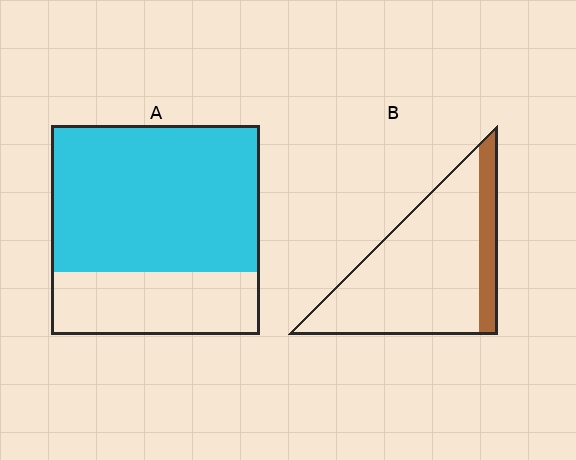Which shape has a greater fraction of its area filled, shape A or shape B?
Shape A.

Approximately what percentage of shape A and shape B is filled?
A is approximately 70% and B is approximately 15%.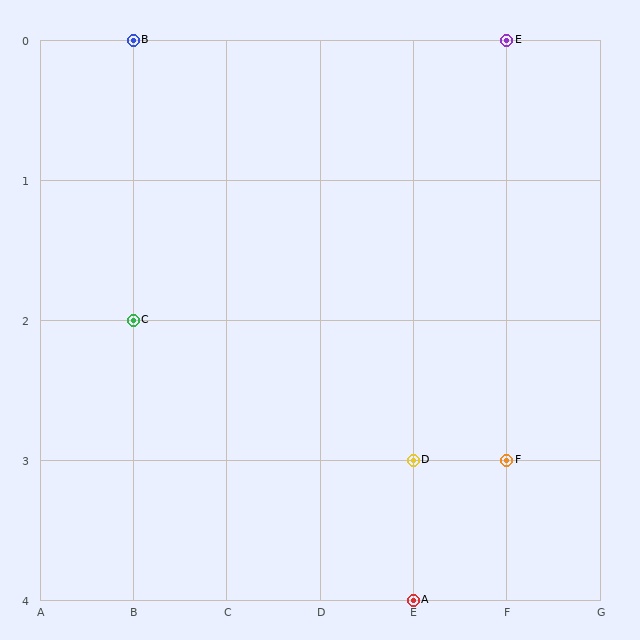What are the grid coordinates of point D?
Point D is at grid coordinates (E, 3).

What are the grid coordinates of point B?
Point B is at grid coordinates (B, 0).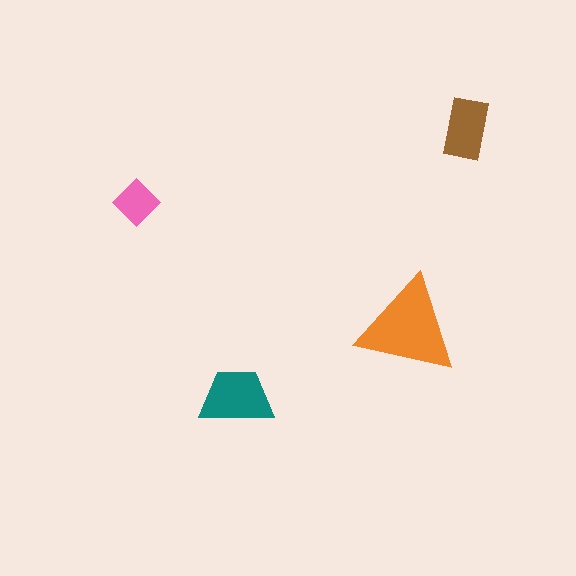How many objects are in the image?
There are 4 objects in the image.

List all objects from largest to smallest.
The orange triangle, the teal trapezoid, the brown rectangle, the pink diamond.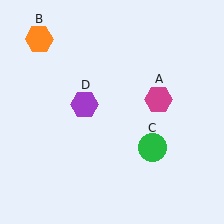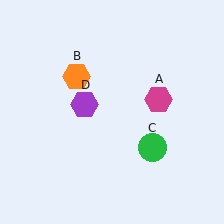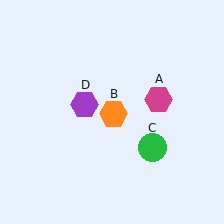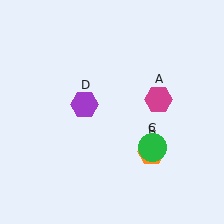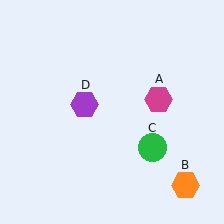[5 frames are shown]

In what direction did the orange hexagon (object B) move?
The orange hexagon (object B) moved down and to the right.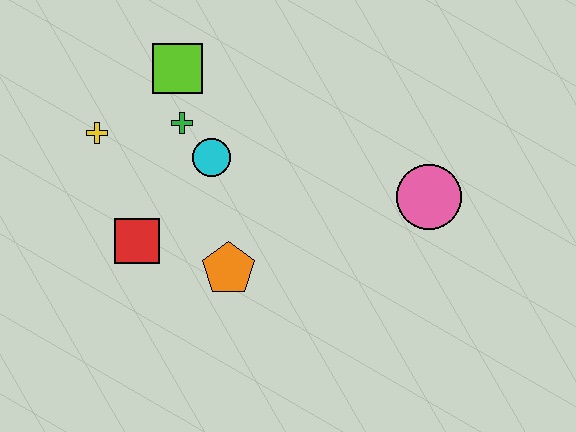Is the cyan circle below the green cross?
Yes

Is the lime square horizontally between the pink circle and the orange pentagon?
No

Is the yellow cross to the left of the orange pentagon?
Yes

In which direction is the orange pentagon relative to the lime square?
The orange pentagon is below the lime square.